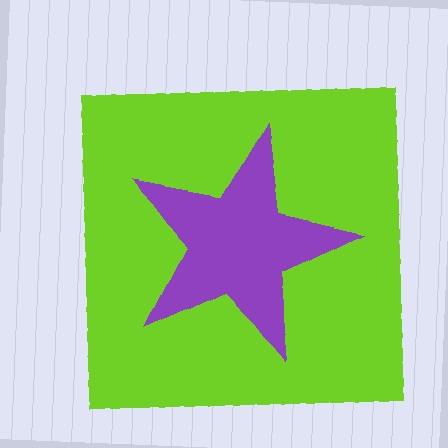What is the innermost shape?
The purple star.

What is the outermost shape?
The lime square.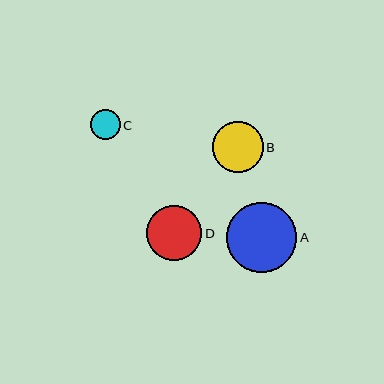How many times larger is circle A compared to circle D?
Circle A is approximately 1.3 times the size of circle D.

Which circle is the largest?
Circle A is the largest with a size of approximately 70 pixels.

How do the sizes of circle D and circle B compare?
Circle D and circle B are approximately the same size.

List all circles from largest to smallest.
From largest to smallest: A, D, B, C.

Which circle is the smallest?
Circle C is the smallest with a size of approximately 30 pixels.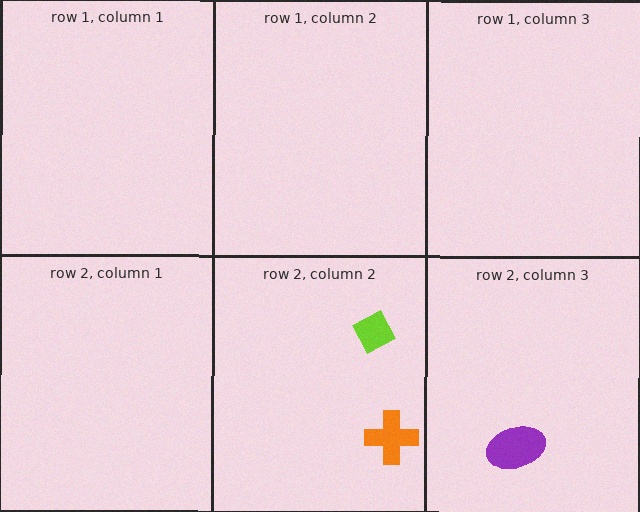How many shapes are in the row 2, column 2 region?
2.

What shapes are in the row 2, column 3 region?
The purple ellipse.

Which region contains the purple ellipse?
The row 2, column 3 region.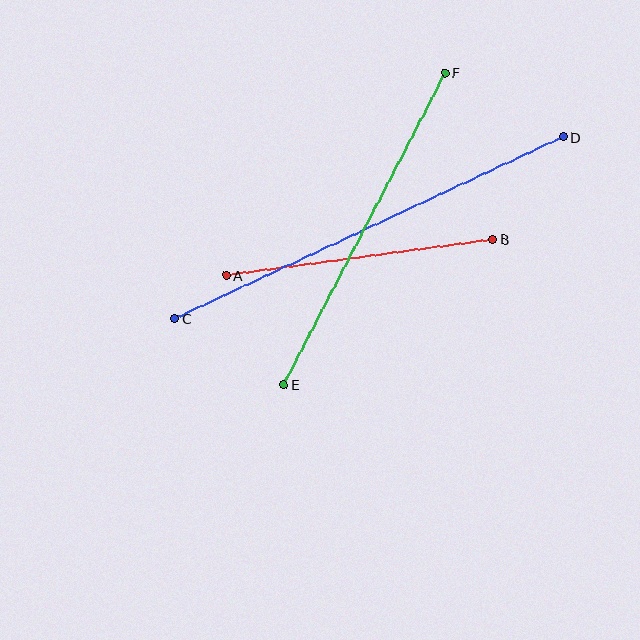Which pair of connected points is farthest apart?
Points C and D are farthest apart.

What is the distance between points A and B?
The distance is approximately 269 pixels.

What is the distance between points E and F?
The distance is approximately 351 pixels.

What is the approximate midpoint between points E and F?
The midpoint is at approximately (364, 229) pixels.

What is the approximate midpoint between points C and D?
The midpoint is at approximately (369, 228) pixels.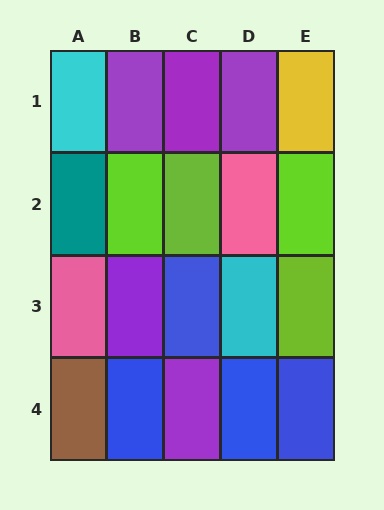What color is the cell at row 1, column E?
Yellow.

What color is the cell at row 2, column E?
Lime.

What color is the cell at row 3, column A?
Pink.